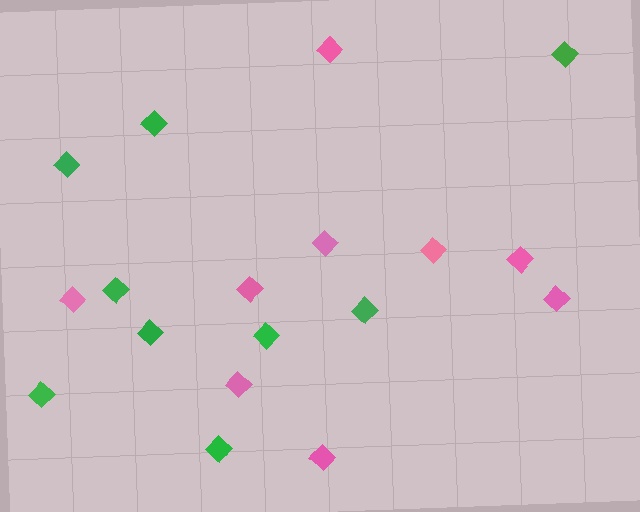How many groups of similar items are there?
There are 2 groups: one group of pink diamonds (9) and one group of green diamonds (9).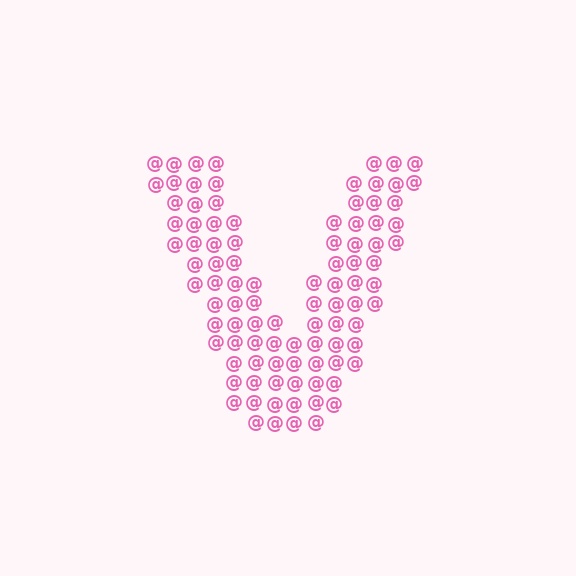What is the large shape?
The large shape is the letter V.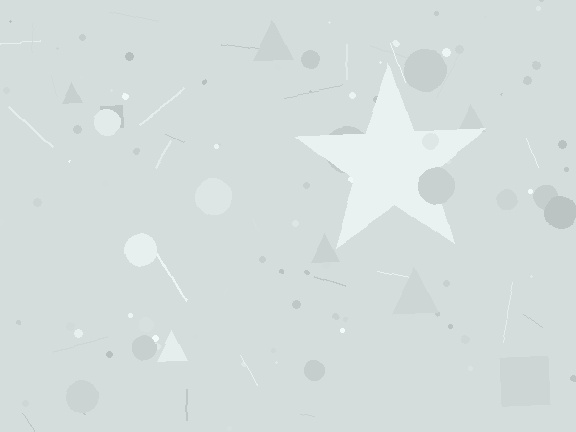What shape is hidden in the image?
A star is hidden in the image.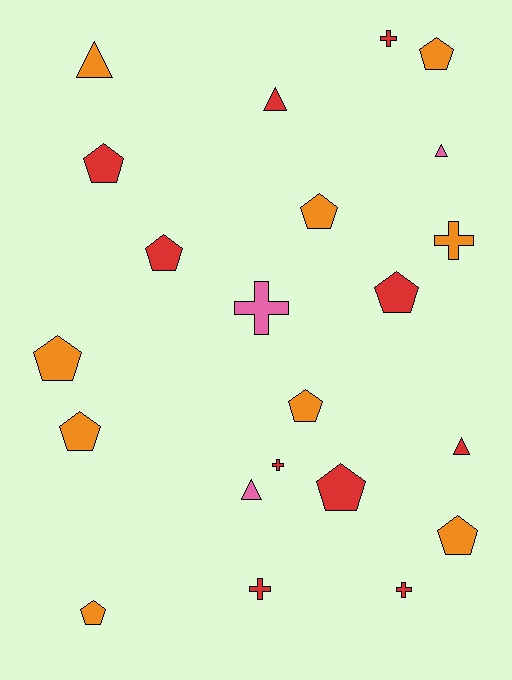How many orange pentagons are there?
There are 7 orange pentagons.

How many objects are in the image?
There are 22 objects.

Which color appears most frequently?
Red, with 10 objects.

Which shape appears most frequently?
Pentagon, with 11 objects.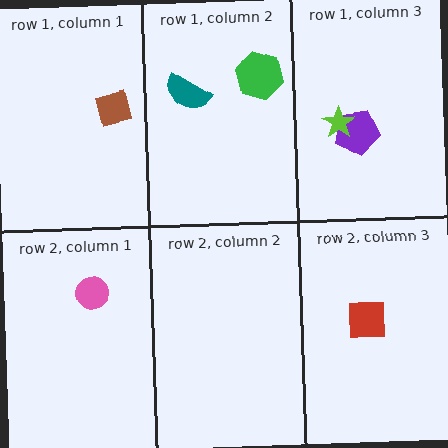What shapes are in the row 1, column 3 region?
The purple pentagon, the lime star.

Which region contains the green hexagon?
The row 1, column 2 region.